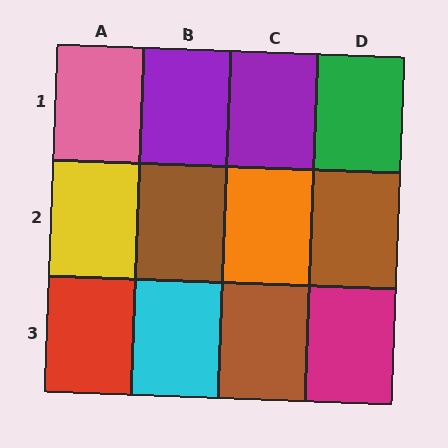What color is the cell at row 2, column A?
Yellow.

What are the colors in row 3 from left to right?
Red, cyan, brown, magenta.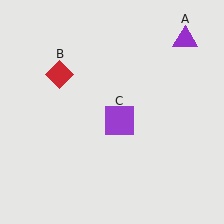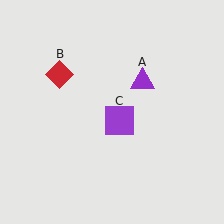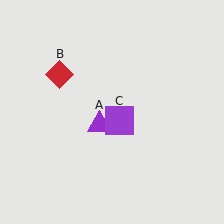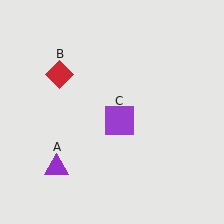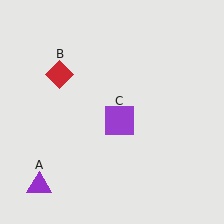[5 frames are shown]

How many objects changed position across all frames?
1 object changed position: purple triangle (object A).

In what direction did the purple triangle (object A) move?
The purple triangle (object A) moved down and to the left.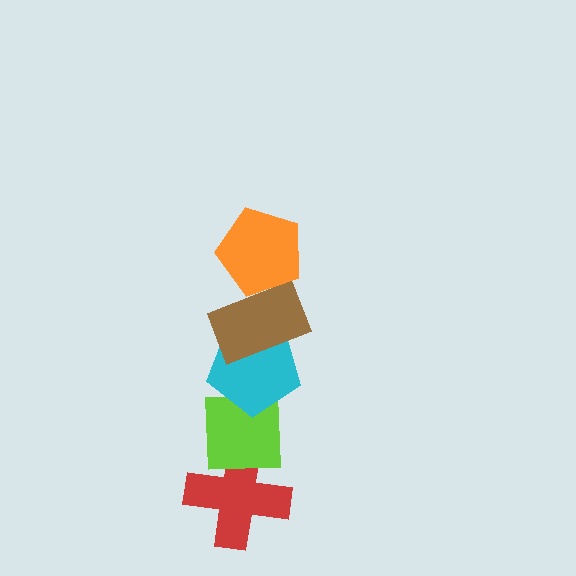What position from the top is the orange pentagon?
The orange pentagon is 1st from the top.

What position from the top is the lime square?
The lime square is 4th from the top.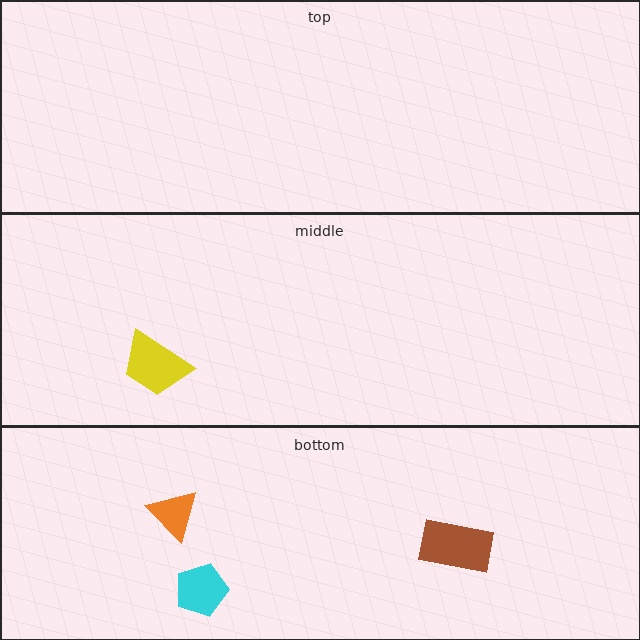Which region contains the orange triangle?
The bottom region.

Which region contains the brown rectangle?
The bottom region.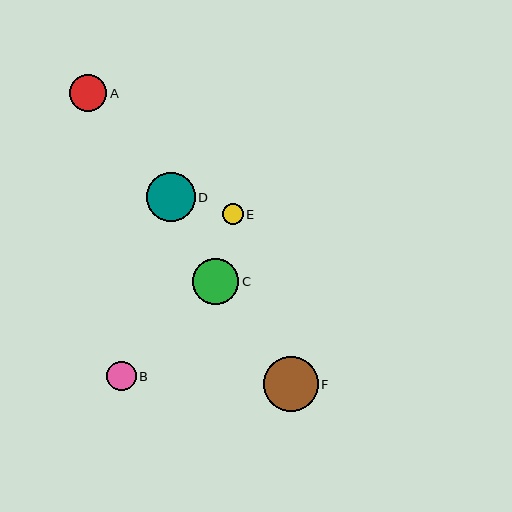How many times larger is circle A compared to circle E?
Circle A is approximately 1.8 times the size of circle E.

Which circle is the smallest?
Circle E is the smallest with a size of approximately 21 pixels.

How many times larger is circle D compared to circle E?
Circle D is approximately 2.3 times the size of circle E.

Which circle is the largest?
Circle F is the largest with a size of approximately 55 pixels.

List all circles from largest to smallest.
From largest to smallest: F, D, C, A, B, E.